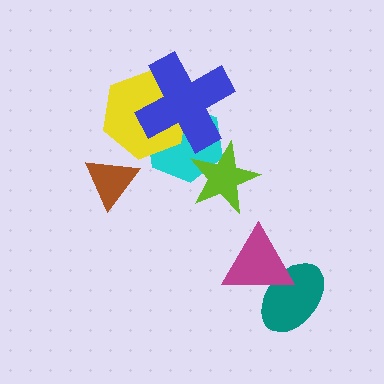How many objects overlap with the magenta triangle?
1 object overlaps with the magenta triangle.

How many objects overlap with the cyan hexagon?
3 objects overlap with the cyan hexagon.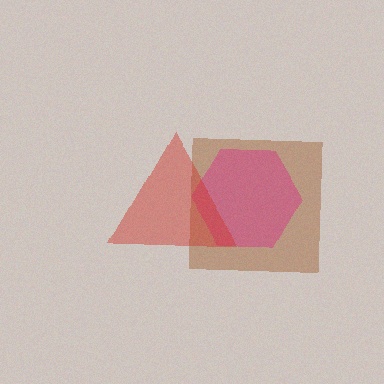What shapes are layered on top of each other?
The layered shapes are: a brown square, a magenta hexagon, a red triangle.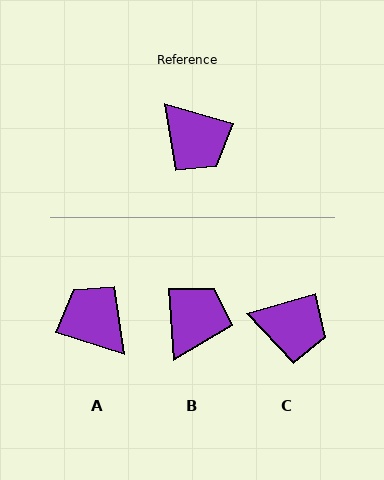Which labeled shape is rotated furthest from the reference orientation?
A, about 179 degrees away.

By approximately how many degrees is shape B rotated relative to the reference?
Approximately 111 degrees counter-clockwise.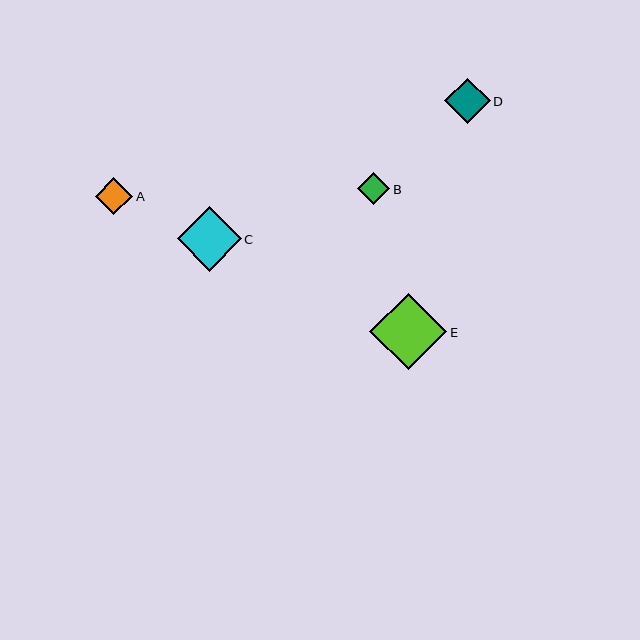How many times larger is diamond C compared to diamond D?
Diamond C is approximately 1.4 times the size of diamond D.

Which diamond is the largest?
Diamond E is the largest with a size of approximately 77 pixels.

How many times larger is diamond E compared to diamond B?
Diamond E is approximately 2.4 times the size of diamond B.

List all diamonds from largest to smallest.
From largest to smallest: E, C, D, A, B.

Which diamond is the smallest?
Diamond B is the smallest with a size of approximately 32 pixels.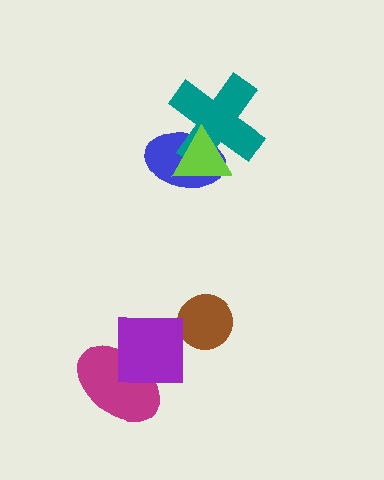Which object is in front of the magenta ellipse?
The purple square is in front of the magenta ellipse.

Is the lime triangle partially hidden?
No, no other shape covers it.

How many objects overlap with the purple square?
1 object overlaps with the purple square.